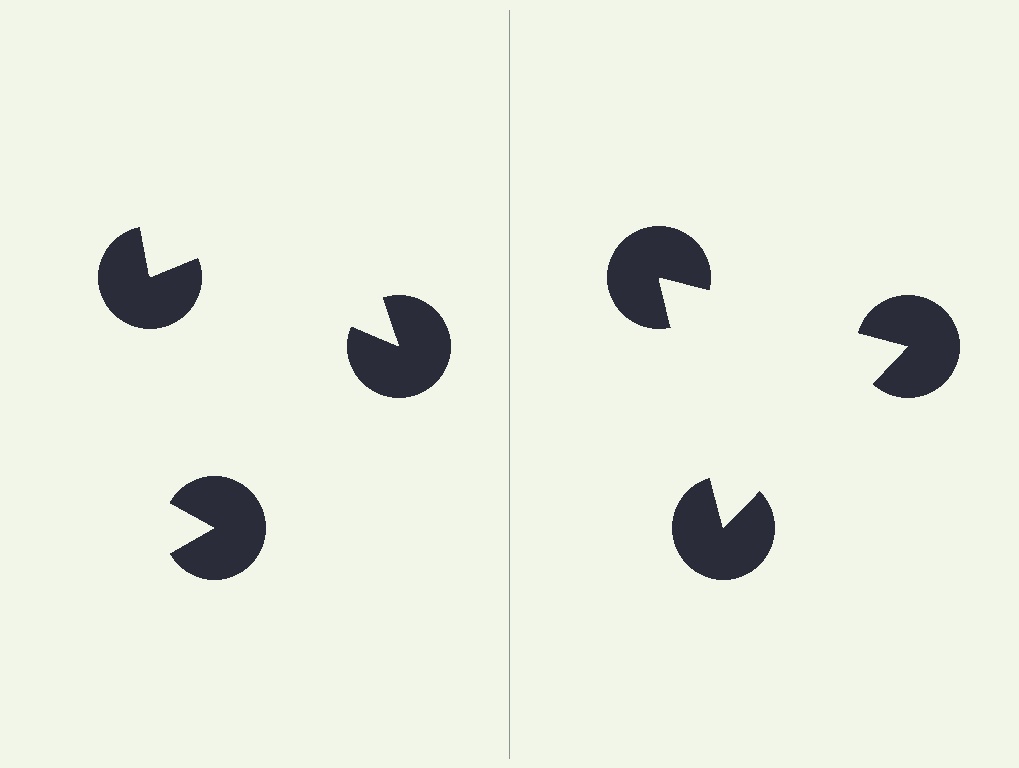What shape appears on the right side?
An illusory triangle.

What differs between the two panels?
The pac-man discs are positioned identically on both sides; only the wedge orientations differ. On the right they align to a triangle; on the left they are misaligned.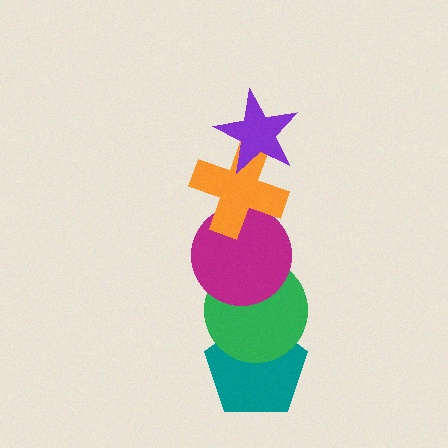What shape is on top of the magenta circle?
The orange cross is on top of the magenta circle.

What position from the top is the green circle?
The green circle is 4th from the top.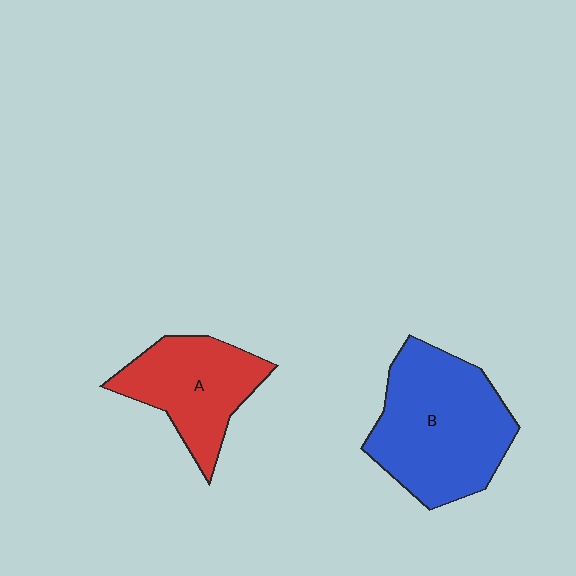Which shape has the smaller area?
Shape A (red).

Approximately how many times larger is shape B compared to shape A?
Approximately 1.5 times.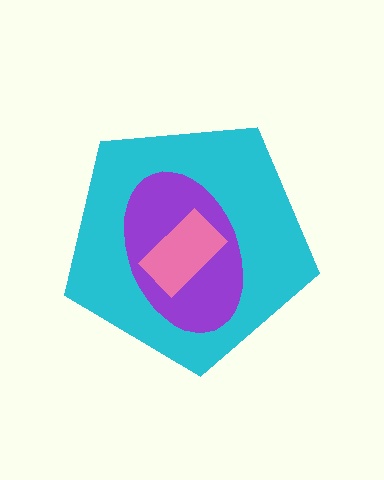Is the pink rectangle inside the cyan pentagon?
Yes.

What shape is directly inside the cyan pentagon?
The purple ellipse.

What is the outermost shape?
The cyan pentagon.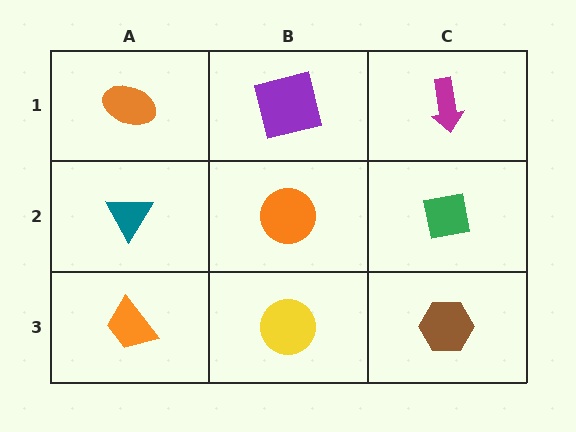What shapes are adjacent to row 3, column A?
A teal triangle (row 2, column A), a yellow circle (row 3, column B).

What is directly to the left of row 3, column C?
A yellow circle.